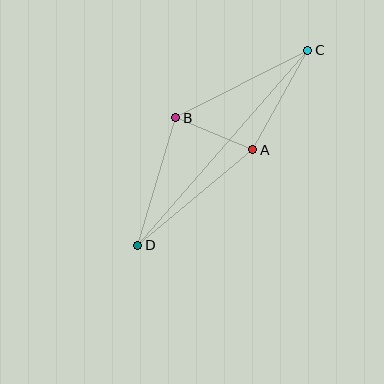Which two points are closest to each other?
Points A and B are closest to each other.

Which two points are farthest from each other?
Points C and D are farthest from each other.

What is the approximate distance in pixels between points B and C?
The distance between B and C is approximately 148 pixels.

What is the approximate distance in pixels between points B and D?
The distance between B and D is approximately 133 pixels.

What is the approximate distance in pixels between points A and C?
The distance between A and C is approximately 114 pixels.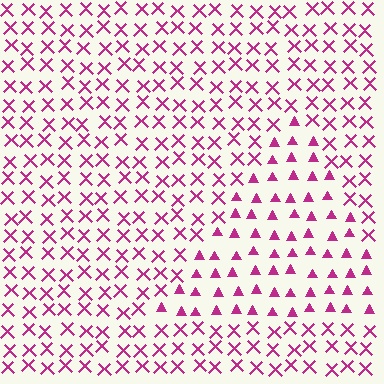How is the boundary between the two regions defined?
The boundary is defined by a change in element shape: triangles inside vs. X marks outside. All elements share the same color and spacing.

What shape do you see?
I see a triangle.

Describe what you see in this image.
The image is filled with small magenta elements arranged in a uniform grid. A triangle-shaped region contains triangles, while the surrounding area contains X marks. The boundary is defined purely by the change in element shape.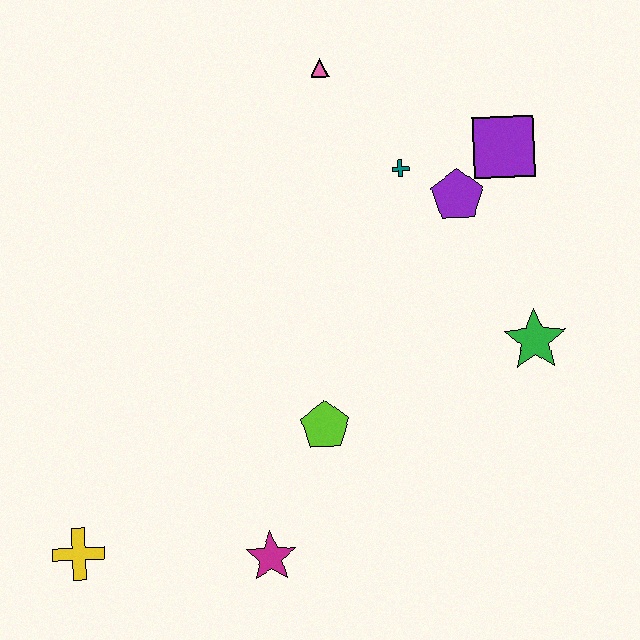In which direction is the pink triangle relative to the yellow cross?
The pink triangle is above the yellow cross.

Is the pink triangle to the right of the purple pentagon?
No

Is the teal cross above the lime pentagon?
Yes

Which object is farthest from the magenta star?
The pink triangle is farthest from the magenta star.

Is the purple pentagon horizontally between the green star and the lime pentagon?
Yes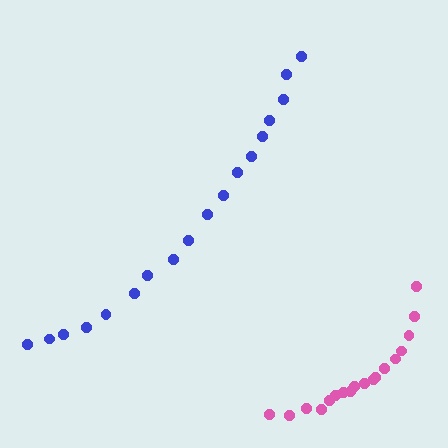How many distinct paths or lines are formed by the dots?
There are 2 distinct paths.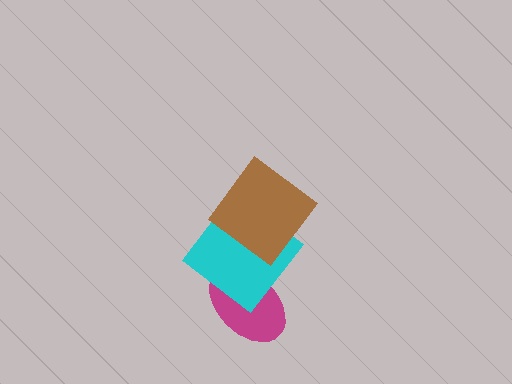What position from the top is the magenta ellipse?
The magenta ellipse is 3rd from the top.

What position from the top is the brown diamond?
The brown diamond is 1st from the top.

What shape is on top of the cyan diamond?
The brown diamond is on top of the cyan diamond.